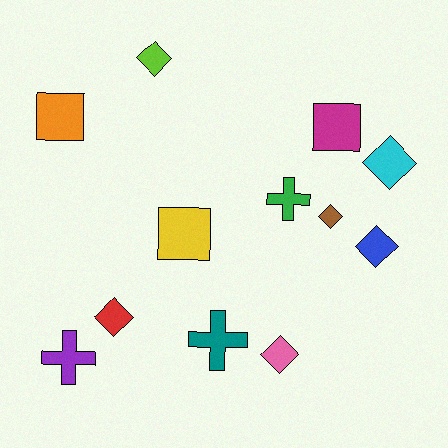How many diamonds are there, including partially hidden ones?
There are 6 diamonds.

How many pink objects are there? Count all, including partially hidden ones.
There is 1 pink object.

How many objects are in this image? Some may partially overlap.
There are 12 objects.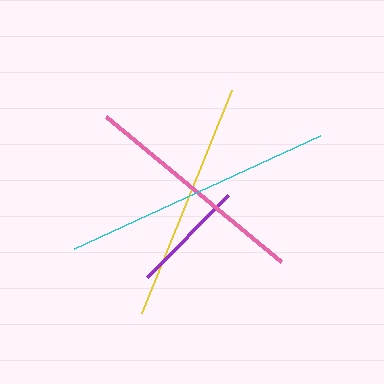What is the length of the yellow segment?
The yellow segment is approximately 240 pixels long.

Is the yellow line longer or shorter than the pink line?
The yellow line is longer than the pink line.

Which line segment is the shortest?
The purple line is the shortest at approximately 115 pixels.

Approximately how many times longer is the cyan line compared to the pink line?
The cyan line is approximately 1.2 times the length of the pink line.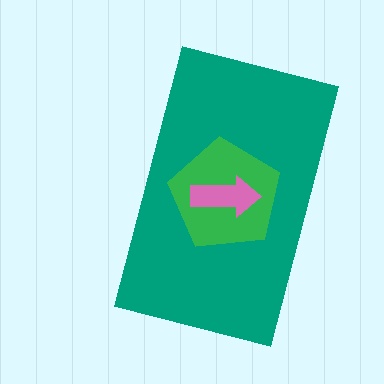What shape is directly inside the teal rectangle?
The green pentagon.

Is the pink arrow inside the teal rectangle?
Yes.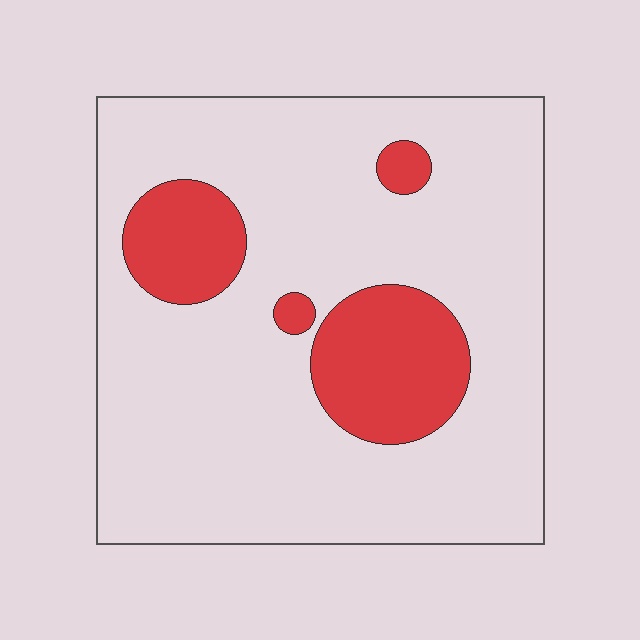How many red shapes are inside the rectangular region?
4.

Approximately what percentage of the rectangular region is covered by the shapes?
Approximately 20%.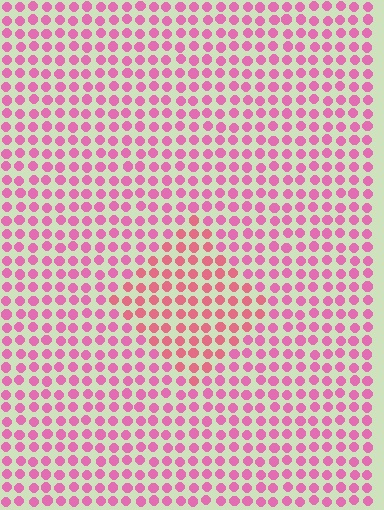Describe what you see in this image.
The image is filled with small pink elements in a uniform arrangement. A diamond-shaped region is visible where the elements are tinted to a slightly different hue, forming a subtle color boundary.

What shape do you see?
I see a diamond.